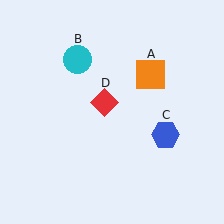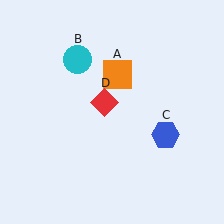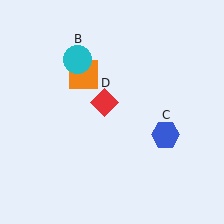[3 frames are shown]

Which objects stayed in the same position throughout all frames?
Cyan circle (object B) and blue hexagon (object C) and red diamond (object D) remained stationary.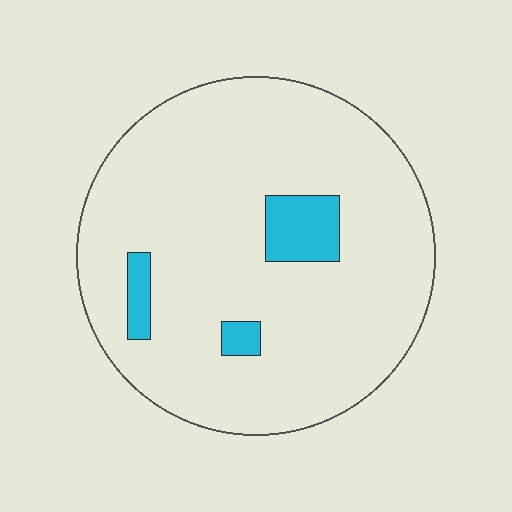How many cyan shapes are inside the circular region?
3.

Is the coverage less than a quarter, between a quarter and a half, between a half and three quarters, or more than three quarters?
Less than a quarter.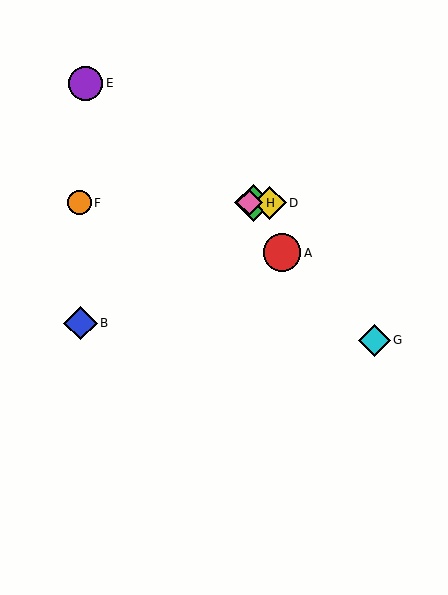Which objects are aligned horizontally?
Objects C, D, F, H are aligned horizontally.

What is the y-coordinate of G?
Object G is at y≈340.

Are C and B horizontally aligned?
No, C is at y≈203 and B is at y≈323.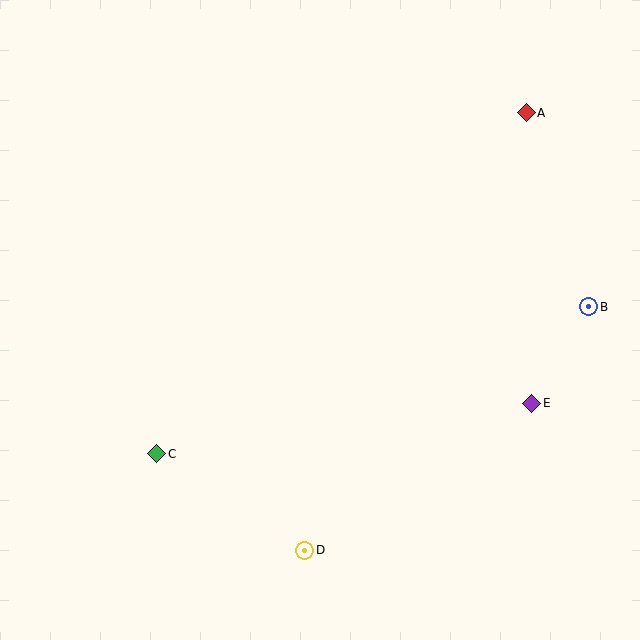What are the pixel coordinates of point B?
Point B is at (589, 307).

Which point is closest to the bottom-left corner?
Point C is closest to the bottom-left corner.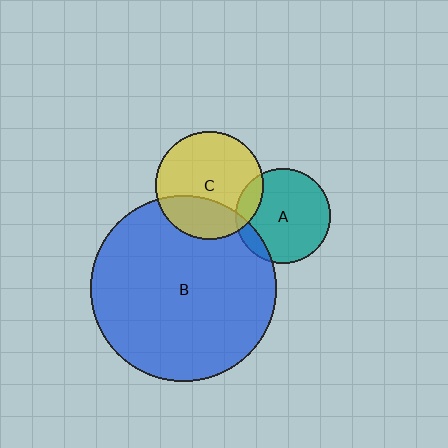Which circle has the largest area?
Circle B (blue).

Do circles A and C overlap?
Yes.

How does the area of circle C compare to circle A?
Approximately 1.3 times.